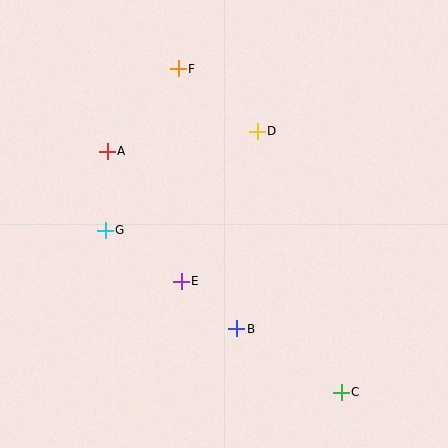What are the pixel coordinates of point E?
Point E is at (181, 281).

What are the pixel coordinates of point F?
Point F is at (178, 69).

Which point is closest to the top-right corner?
Point D is closest to the top-right corner.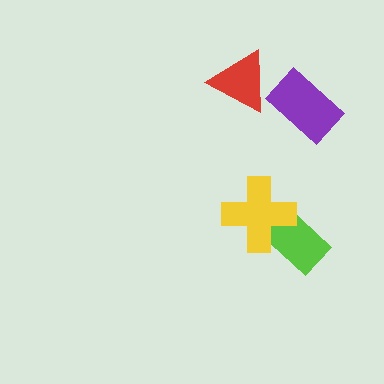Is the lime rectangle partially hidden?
Yes, it is partially covered by another shape.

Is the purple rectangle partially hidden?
No, no other shape covers it.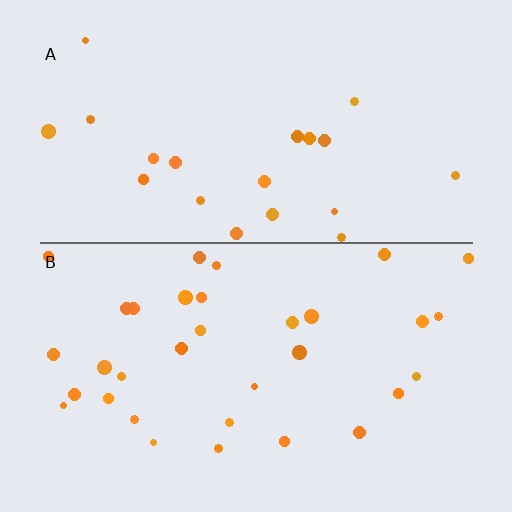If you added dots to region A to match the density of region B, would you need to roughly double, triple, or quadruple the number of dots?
Approximately double.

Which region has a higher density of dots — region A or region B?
B (the bottom).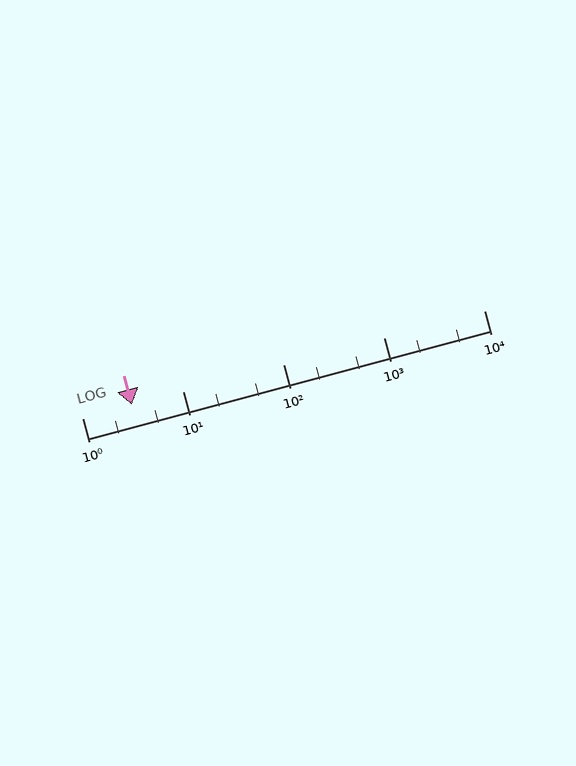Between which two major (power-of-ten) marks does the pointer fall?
The pointer is between 1 and 10.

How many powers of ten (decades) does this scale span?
The scale spans 4 decades, from 1 to 10000.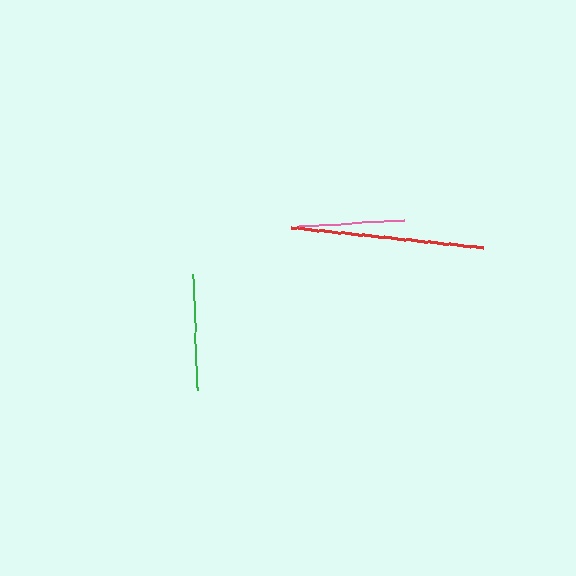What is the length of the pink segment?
The pink segment is approximately 105 pixels long.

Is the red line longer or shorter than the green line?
The red line is longer than the green line.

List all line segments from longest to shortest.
From longest to shortest: red, green, pink.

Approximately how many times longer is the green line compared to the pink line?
The green line is approximately 1.1 times the length of the pink line.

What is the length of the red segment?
The red segment is approximately 193 pixels long.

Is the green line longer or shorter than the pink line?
The green line is longer than the pink line.